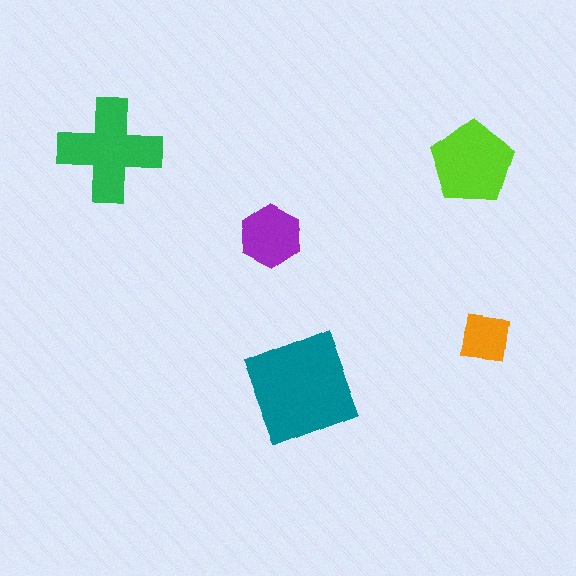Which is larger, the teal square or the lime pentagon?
The teal square.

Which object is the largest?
The teal square.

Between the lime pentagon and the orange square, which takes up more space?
The lime pentagon.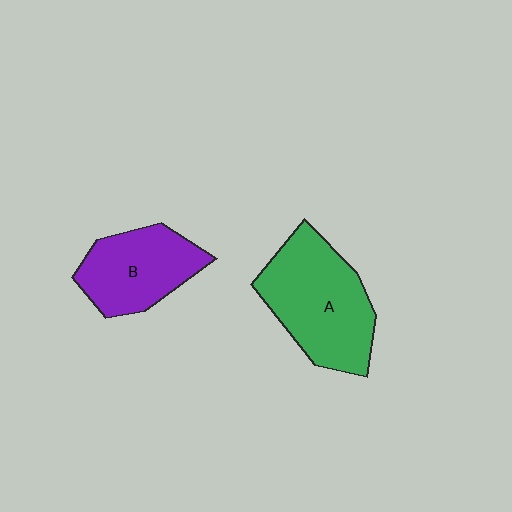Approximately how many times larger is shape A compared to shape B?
Approximately 1.4 times.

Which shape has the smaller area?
Shape B (purple).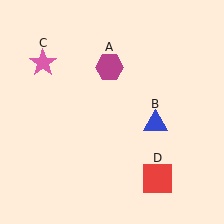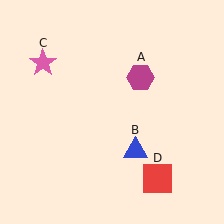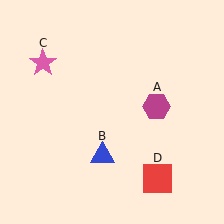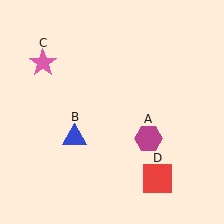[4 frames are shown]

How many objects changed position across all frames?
2 objects changed position: magenta hexagon (object A), blue triangle (object B).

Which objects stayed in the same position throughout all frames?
Pink star (object C) and red square (object D) remained stationary.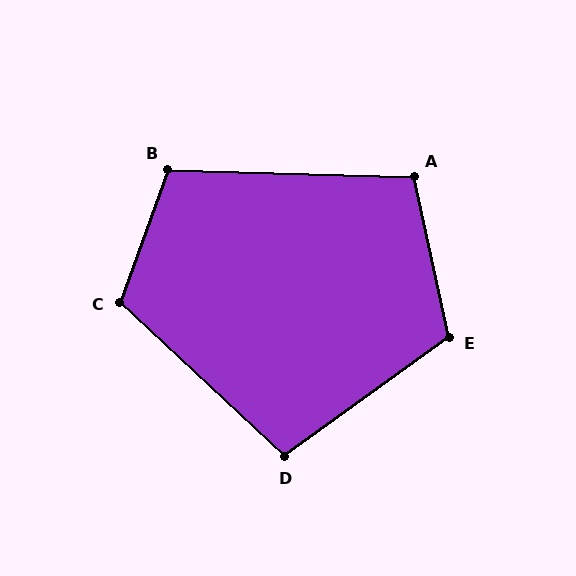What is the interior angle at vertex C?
Approximately 113 degrees (obtuse).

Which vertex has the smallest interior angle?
D, at approximately 101 degrees.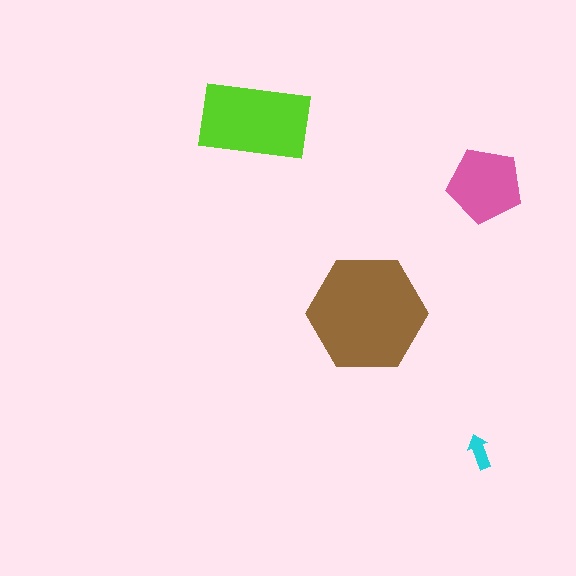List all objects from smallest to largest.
The cyan arrow, the pink pentagon, the lime rectangle, the brown hexagon.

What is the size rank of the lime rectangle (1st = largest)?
2nd.